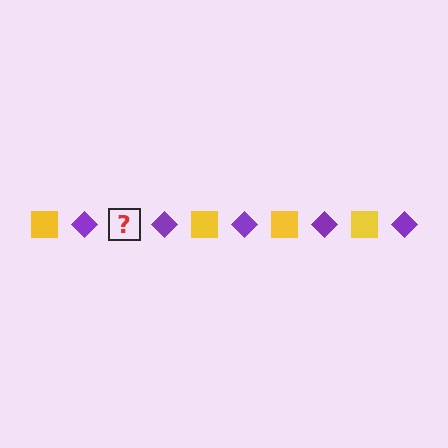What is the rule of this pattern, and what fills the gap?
The rule is that the pattern alternates between yellow square and purple diamond. The gap should be filled with a yellow square.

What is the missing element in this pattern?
The missing element is a yellow square.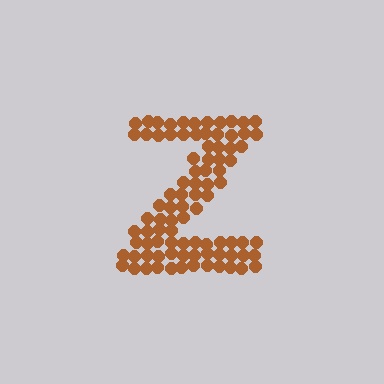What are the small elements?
The small elements are circles.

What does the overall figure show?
The overall figure shows the letter Z.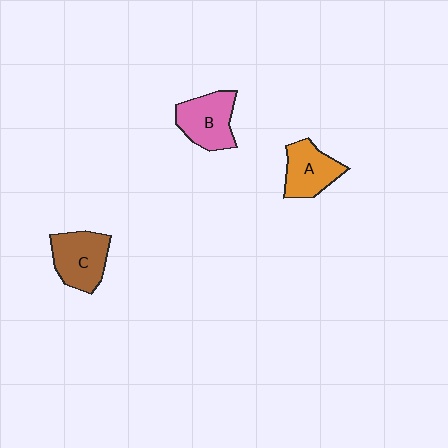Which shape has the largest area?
Shape C (brown).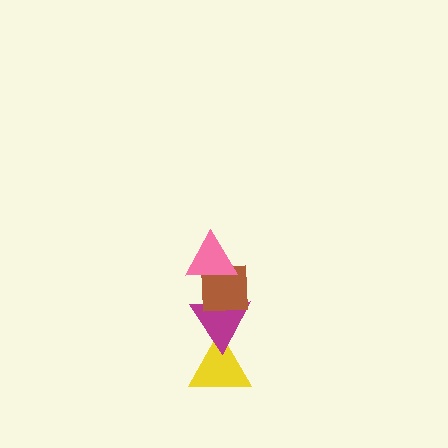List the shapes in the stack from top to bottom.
From top to bottom: the pink triangle, the brown square, the magenta triangle, the yellow triangle.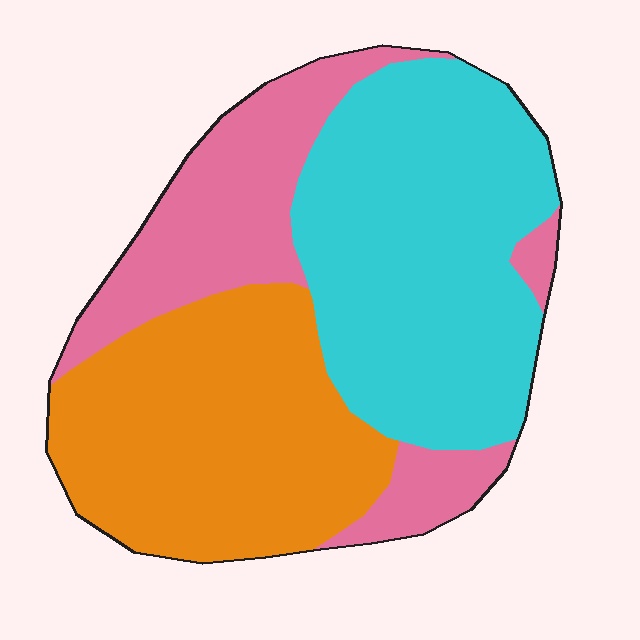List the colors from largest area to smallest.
From largest to smallest: cyan, orange, pink.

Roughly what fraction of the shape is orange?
Orange covers 35% of the shape.